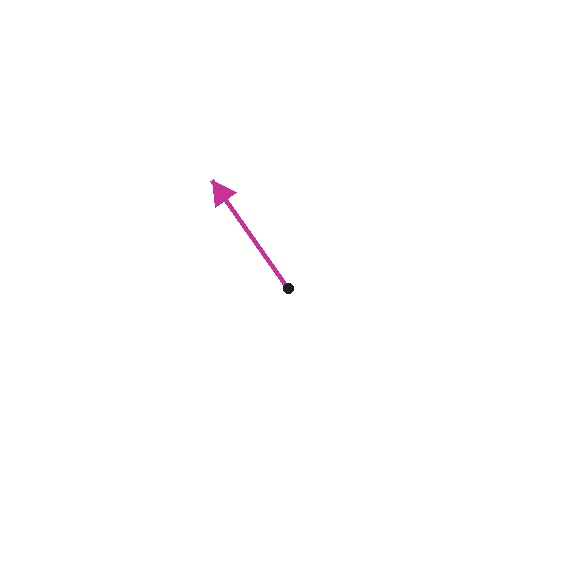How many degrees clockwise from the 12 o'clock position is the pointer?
Approximately 325 degrees.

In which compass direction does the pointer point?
Northwest.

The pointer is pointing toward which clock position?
Roughly 11 o'clock.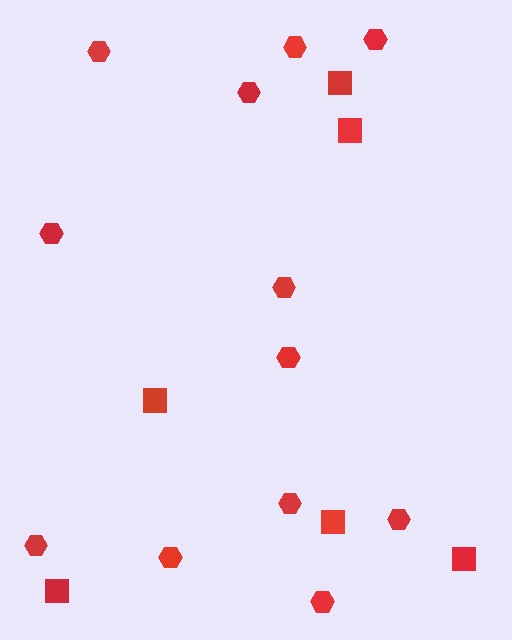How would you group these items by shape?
There are 2 groups: one group of squares (6) and one group of hexagons (12).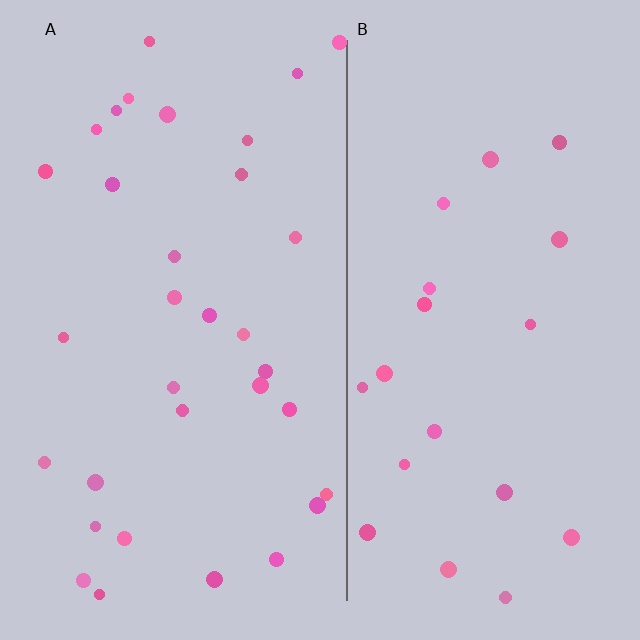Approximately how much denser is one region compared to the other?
Approximately 1.6× — region A over region B.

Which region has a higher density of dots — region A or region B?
A (the left).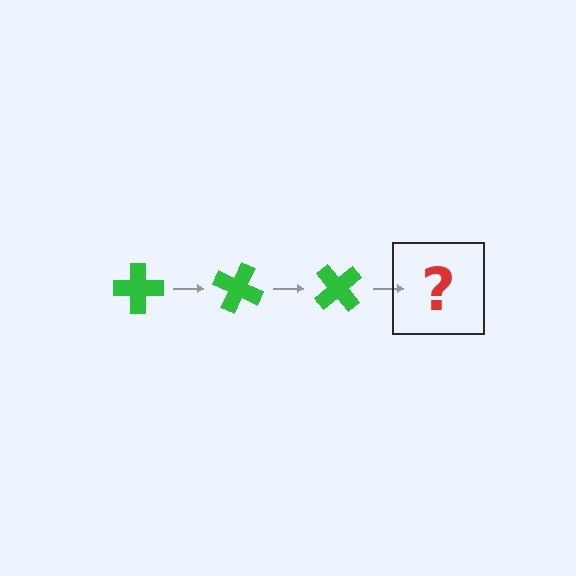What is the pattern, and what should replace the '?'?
The pattern is that the cross rotates 25 degrees each step. The '?' should be a green cross rotated 75 degrees.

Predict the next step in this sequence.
The next step is a green cross rotated 75 degrees.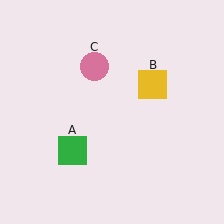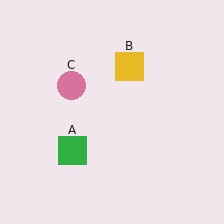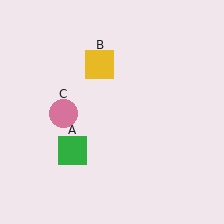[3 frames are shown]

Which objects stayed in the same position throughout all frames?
Green square (object A) remained stationary.